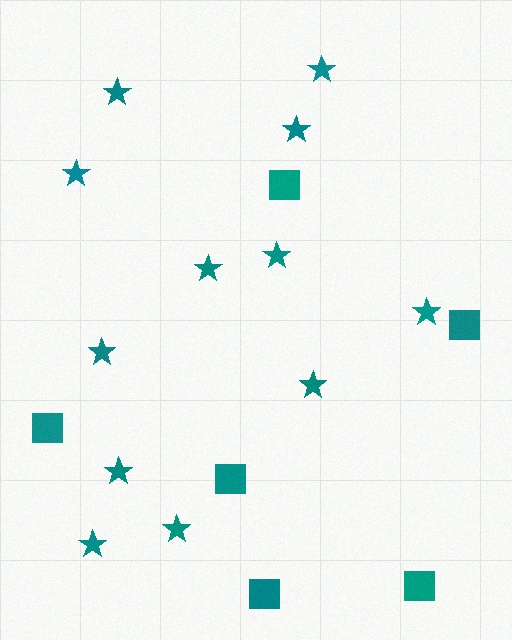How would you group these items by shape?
There are 2 groups: one group of squares (6) and one group of stars (12).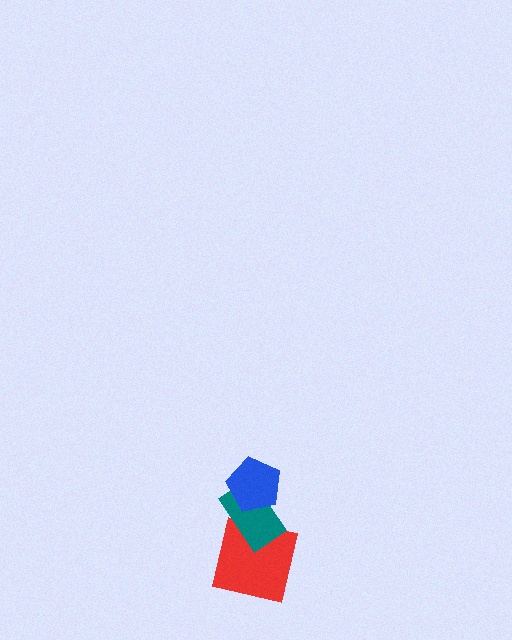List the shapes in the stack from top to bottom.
From top to bottom: the blue pentagon, the teal rectangle, the red square.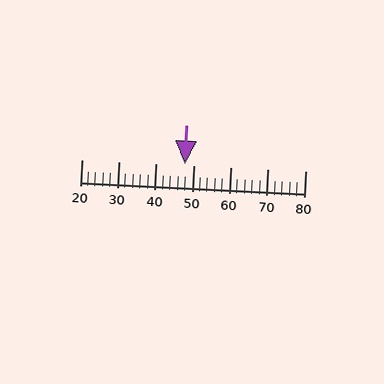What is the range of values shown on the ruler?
The ruler shows values from 20 to 80.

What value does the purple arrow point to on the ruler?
The purple arrow points to approximately 48.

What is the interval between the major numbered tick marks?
The major tick marks are spaced 10 units apart.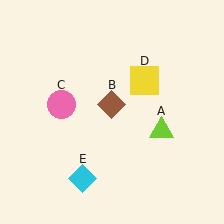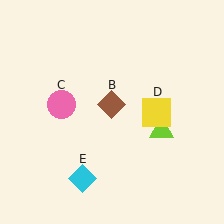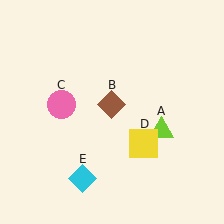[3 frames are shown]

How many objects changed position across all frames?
1 object changed position: yellow square (object D).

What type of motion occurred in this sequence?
The yellow square (object D) rotated clockwise around the center of the scene.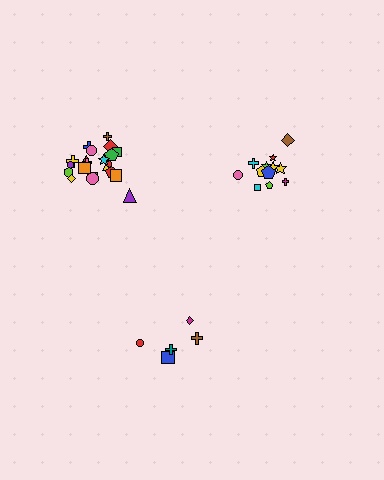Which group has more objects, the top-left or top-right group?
The top-left group.